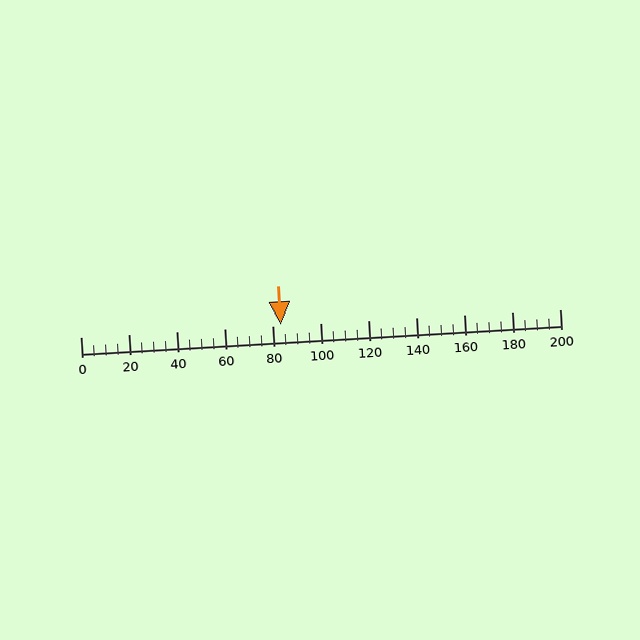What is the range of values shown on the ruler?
The ruler shows values from 0 to 200.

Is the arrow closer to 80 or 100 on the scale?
The arrow is closer to 80.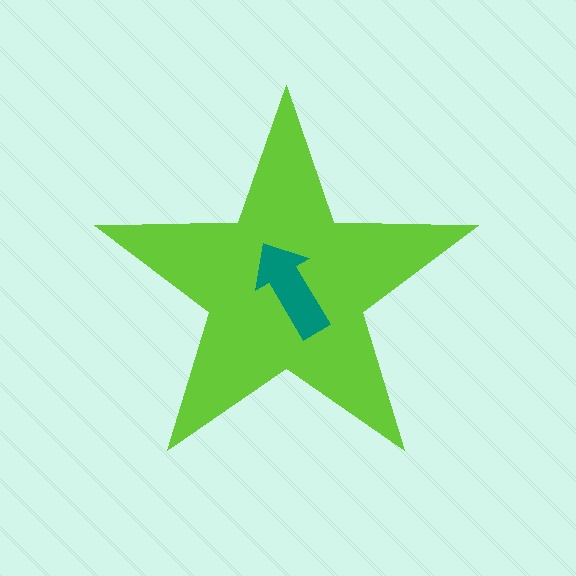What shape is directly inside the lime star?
The teal arrow.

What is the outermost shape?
The lime star.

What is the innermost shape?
The teal arrow.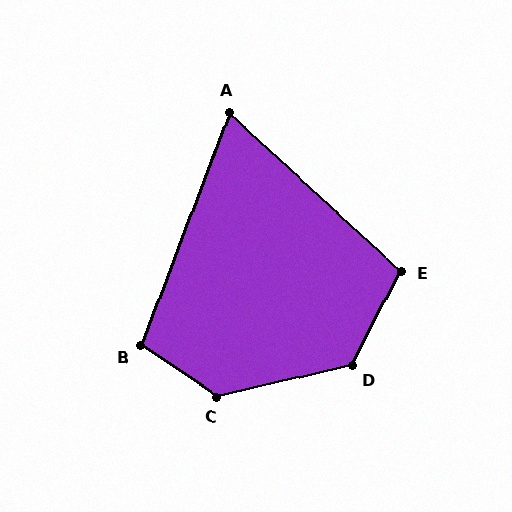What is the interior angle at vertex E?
Approximately 106 degrees (obtuse).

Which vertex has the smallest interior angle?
A, at approximately 68 degrees.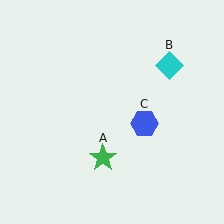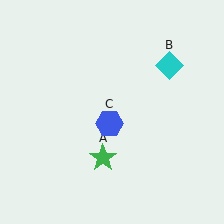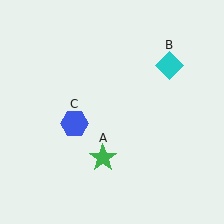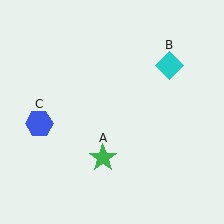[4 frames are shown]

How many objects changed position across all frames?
1 object changed position: blue hexagon (object C).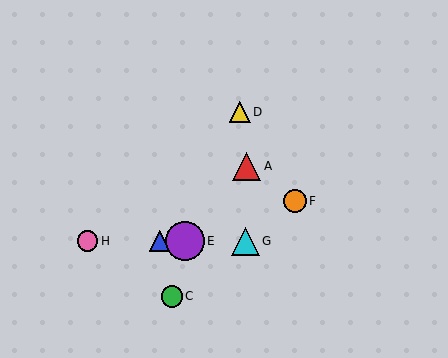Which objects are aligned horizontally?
Objects B, E, G, H are aligned horizontally.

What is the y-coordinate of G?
Object G is at y≈241.